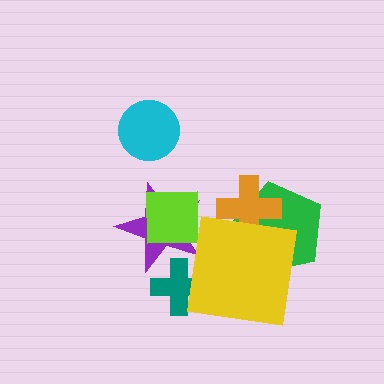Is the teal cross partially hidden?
Yes, it is partially covered by another shape.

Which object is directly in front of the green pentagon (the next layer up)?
The orange cross is directly in front of the green pentagon.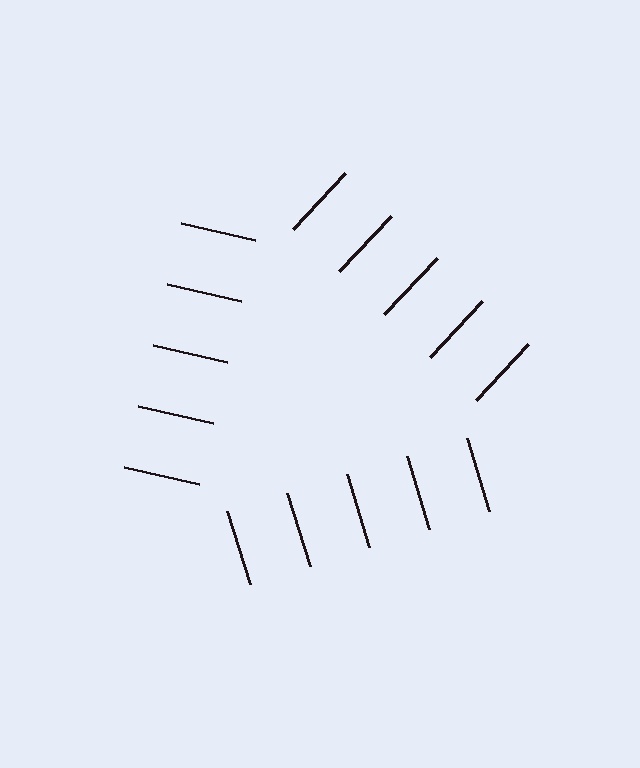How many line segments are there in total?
15 — 5 along each of the 3 edges.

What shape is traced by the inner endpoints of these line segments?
An illusory triangle — the line segments terminate on its edges but no continuous stroke is drawn.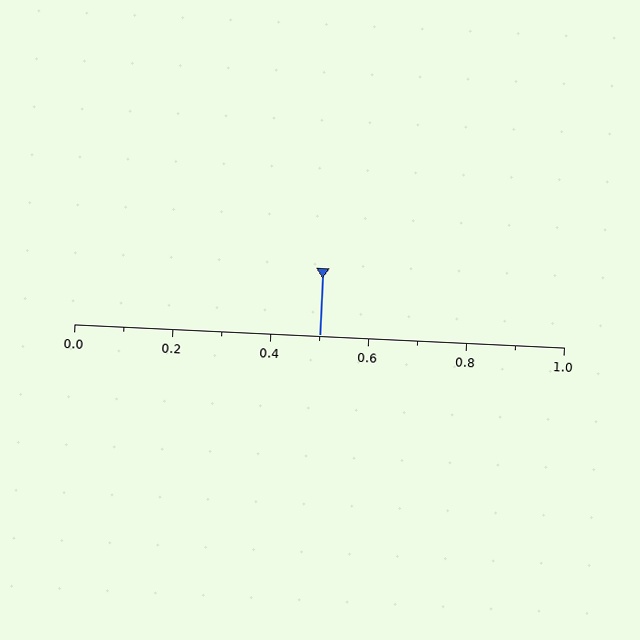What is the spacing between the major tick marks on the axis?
The major ticks are spaced 0.2 apart.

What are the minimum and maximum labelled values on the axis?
The axis runs from 0.0 to 1.0.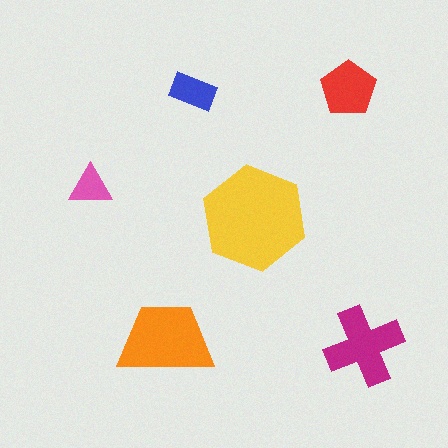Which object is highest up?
The red pentagon is topmost.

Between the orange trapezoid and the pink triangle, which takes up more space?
The orange trapezoid.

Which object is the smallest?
The pink triangle.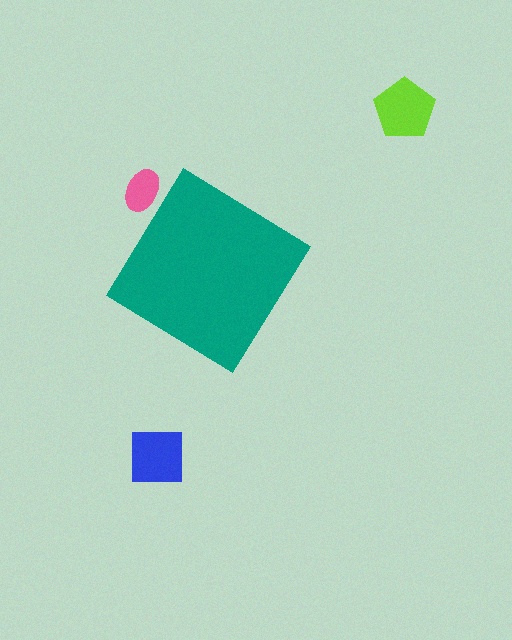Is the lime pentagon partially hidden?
No, the lime pentagon is fully visible.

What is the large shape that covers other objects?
A teal diamond.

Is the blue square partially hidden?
No, the blue square is fully visible.